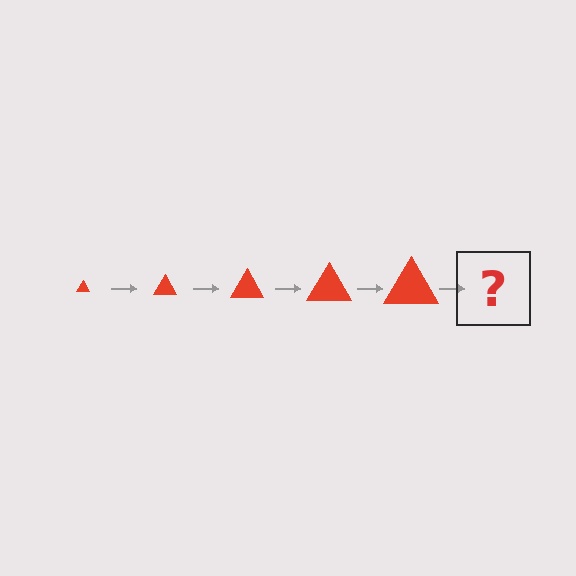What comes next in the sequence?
The next element should be a red triangle, larger than the previous one.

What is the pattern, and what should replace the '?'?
The pattern is that the triangle gets progressively larger each step. The '?' should be a red triangle, larger than the previous one.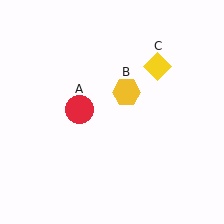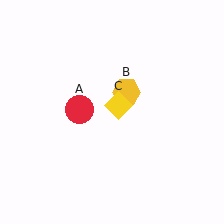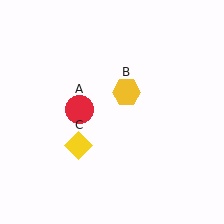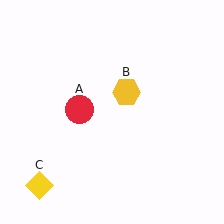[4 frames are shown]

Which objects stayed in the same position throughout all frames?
Red circle (object A) and yellow hexagon (object B) remained stationary.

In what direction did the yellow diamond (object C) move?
The yellow diamond (object C) moved down and to the left.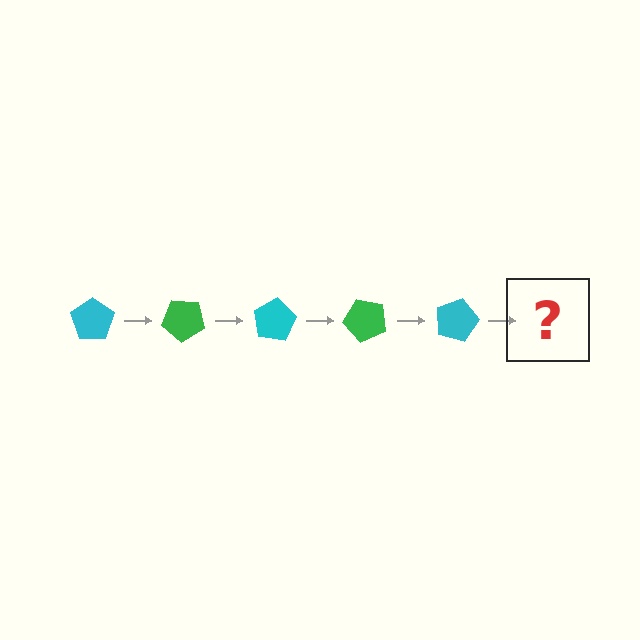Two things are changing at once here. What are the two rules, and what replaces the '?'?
The two rules are that it rotates 40 degrees each step and the color cycles through cyan and green. The '?' should be a green pentagon, rotated 200 degrees from the start.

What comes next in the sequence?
The next element should be a green pentagon, rotated 200 degrees from the start.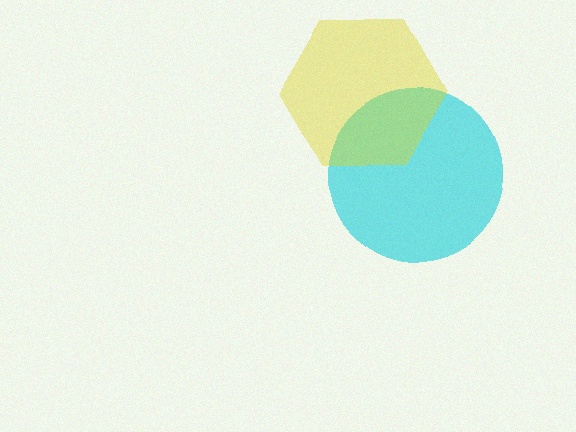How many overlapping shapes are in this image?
There are 2 overlapping shapes in the image.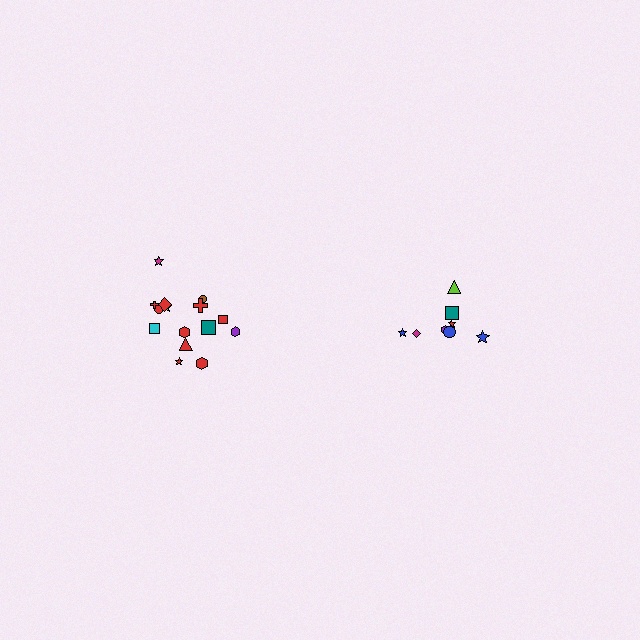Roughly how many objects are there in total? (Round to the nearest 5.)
Roughly 25 objects in total.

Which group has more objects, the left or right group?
The left group.